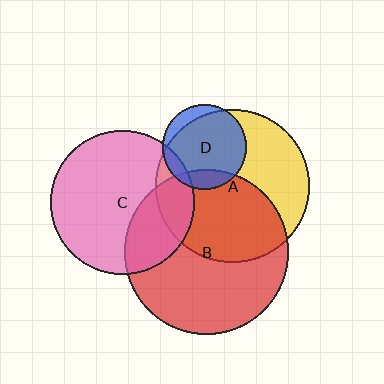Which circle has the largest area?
Circle B (red).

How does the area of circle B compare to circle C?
Approximately 1.3 times.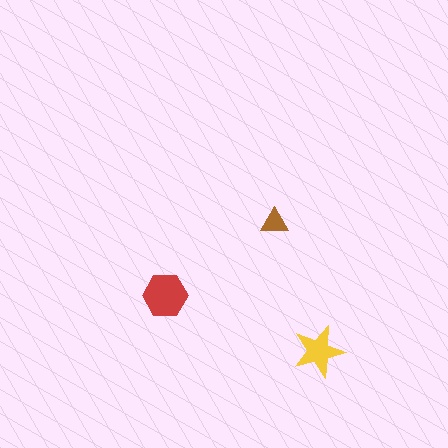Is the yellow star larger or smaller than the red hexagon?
Smaller.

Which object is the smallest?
The brown triangle.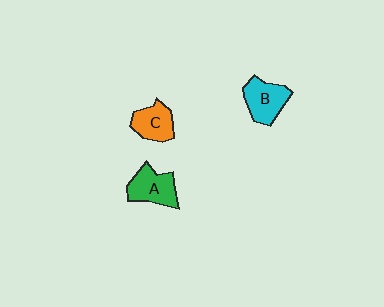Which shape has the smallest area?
Shape C (orange).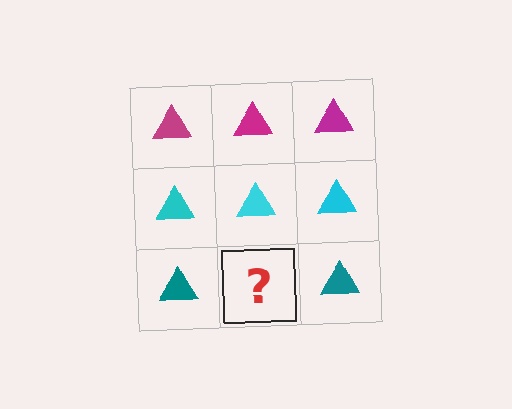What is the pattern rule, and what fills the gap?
The rule is that each row has a consistent color. The gap should be filled with a teal triangle.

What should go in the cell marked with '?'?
The missing cell should contain a teal triangle.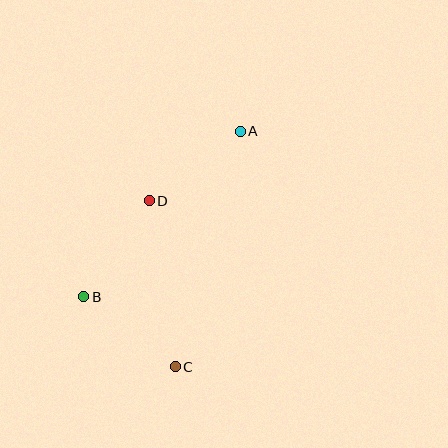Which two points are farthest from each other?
Points A and C are farthest from each other.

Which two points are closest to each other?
Points A and D are closest to each other.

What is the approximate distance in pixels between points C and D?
The distance between C and D is approximately 168 pixels.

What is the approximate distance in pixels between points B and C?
The distance between B and C is approximately 115 pixels.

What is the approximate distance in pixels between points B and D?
The distance between B and D is approximately 116 pixels.